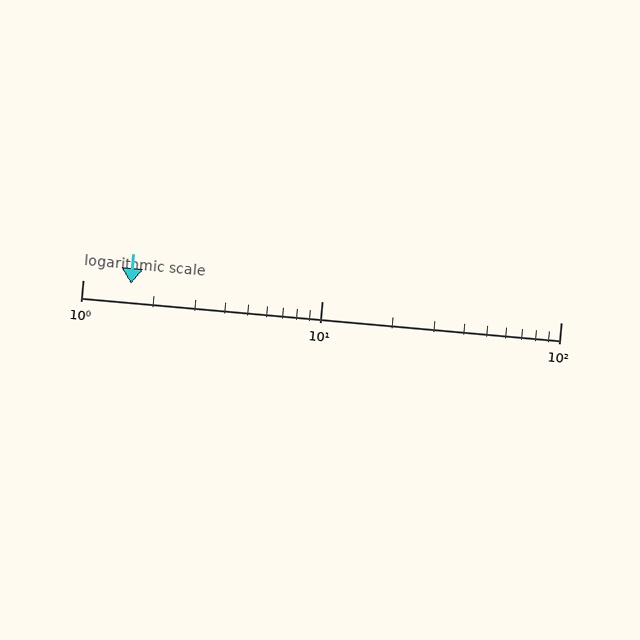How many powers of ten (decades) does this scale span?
The scale spans 2 decades, from 1 to 100.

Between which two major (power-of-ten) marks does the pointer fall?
The pointer is between 1 and 10.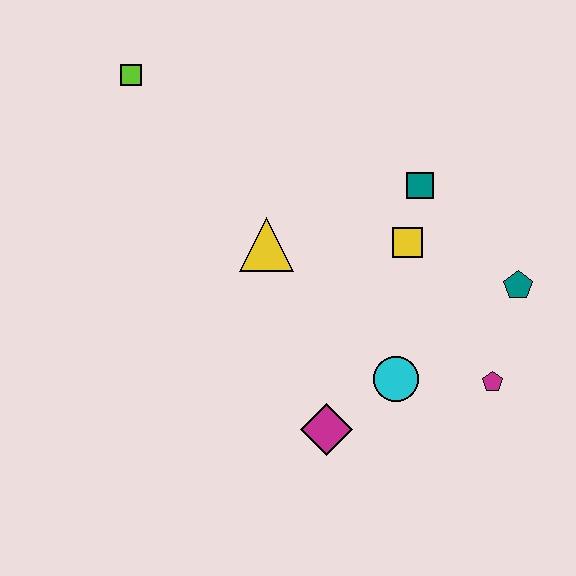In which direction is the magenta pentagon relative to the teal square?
The magenta pentagon is below the teal square.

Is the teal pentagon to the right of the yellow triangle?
Yes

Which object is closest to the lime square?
The yellow triangle is closest to the lime square.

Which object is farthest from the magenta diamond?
The lime square is farthest from the magenta diamond.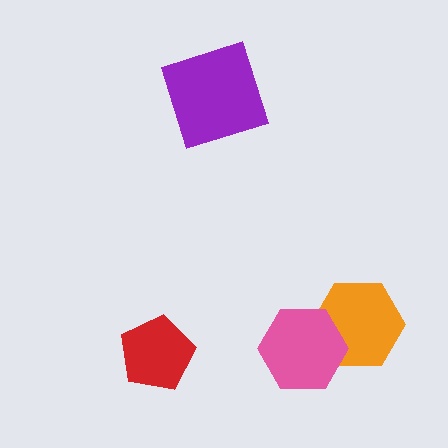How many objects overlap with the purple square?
0 objects overlap with the purple square.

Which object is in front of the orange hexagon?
The pink hexagon is in front of the orange hexagon.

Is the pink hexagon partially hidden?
No, no other shape covers it.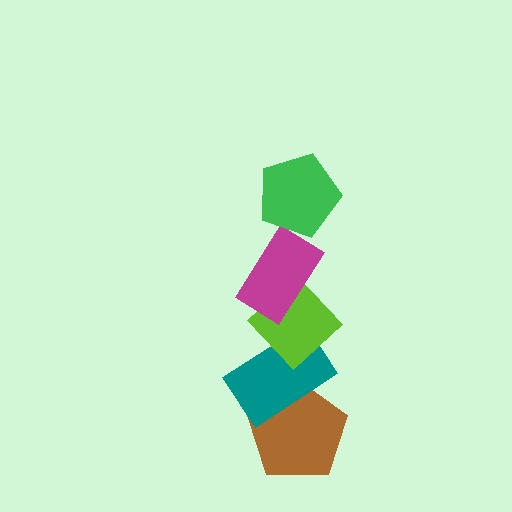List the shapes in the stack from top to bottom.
From top to bottom: the green pentagon, the magenta rectangle, the lime diamond, the teal rectangle, the brown pentagon.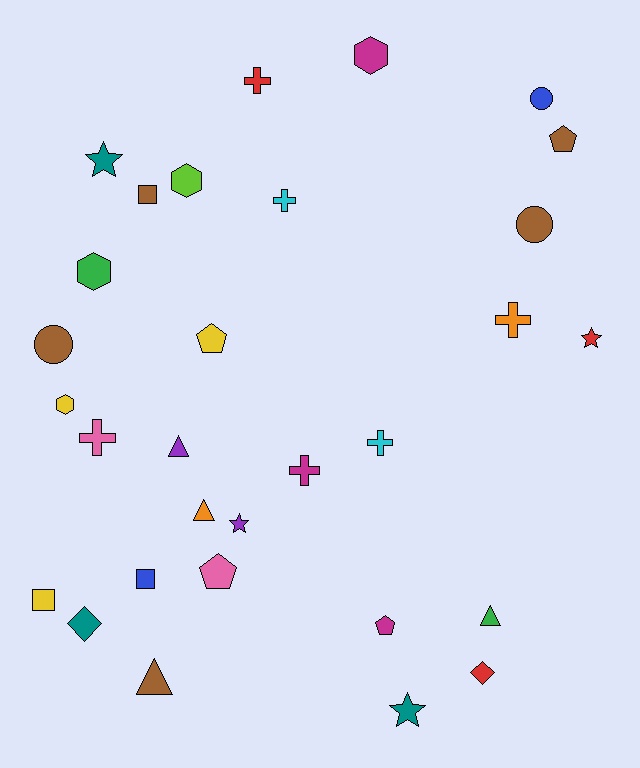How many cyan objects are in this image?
There are 2 cyan objects.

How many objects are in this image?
There are 30 objects.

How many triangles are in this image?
There are 4 triangles.